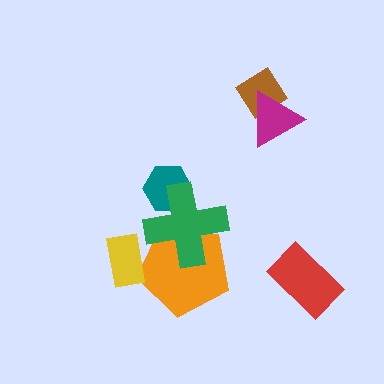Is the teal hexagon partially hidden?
Yes, it is partially covered by another shape.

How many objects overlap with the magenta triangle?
1 object overlaps with the magenta triangle.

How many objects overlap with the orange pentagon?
2 objects overlap with the orange pentagon.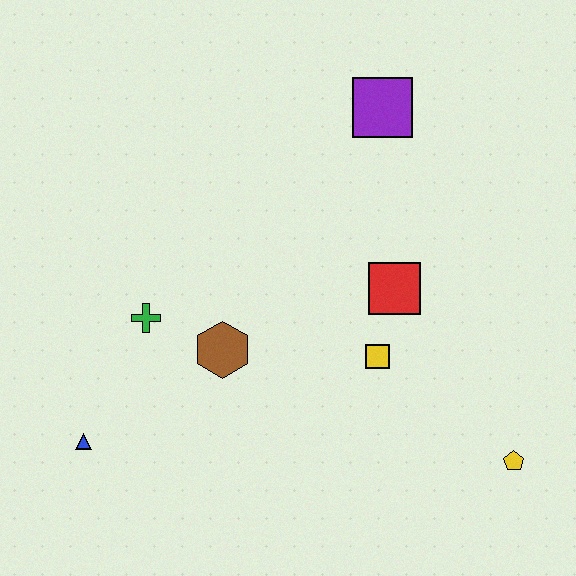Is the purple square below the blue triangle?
No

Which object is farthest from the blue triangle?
The purple square is farthest from the blue triangle.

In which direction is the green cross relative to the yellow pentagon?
The green cross is to the left of the yellow pentagon.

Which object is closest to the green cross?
The brown hexagon is closest to the green cross.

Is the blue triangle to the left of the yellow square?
Yes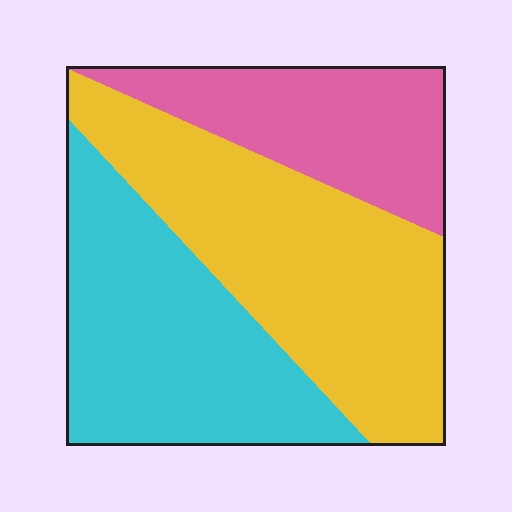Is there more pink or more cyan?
Cyan.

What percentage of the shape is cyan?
Cyan covers 35% of the shape.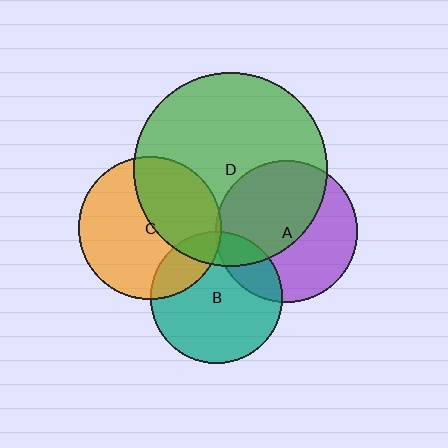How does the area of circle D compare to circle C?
Approximately 1.9 times.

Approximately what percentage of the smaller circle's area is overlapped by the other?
Approximately 5%.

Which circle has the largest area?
Circle D (green).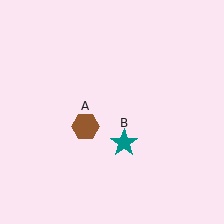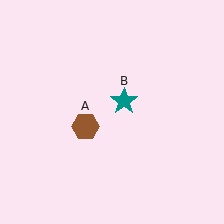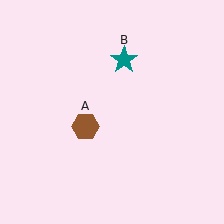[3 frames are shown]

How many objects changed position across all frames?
1 object changed position: teal star (object B).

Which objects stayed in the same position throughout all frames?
Brown hexagon (object A) remained stationary.